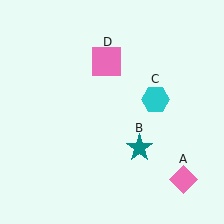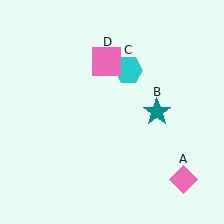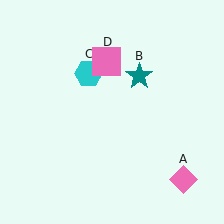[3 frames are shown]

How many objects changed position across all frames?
2 objects changed position: teal star (object B), cyan hexagon (object C).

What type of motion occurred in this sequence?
The teal star (object B), cyan hexagon (object C) rotated counterclockwise around the center of the scene.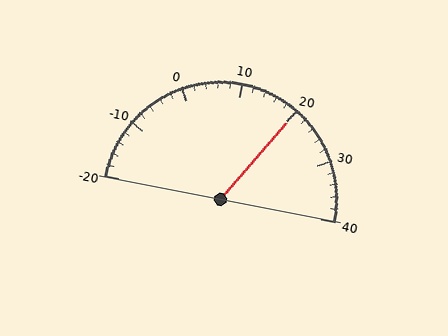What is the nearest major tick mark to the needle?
The nearest major tick mark is 20.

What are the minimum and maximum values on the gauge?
The gauge ranges from -20 to 40.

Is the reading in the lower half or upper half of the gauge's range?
The reading is in the upper half of the range (-20 to 40).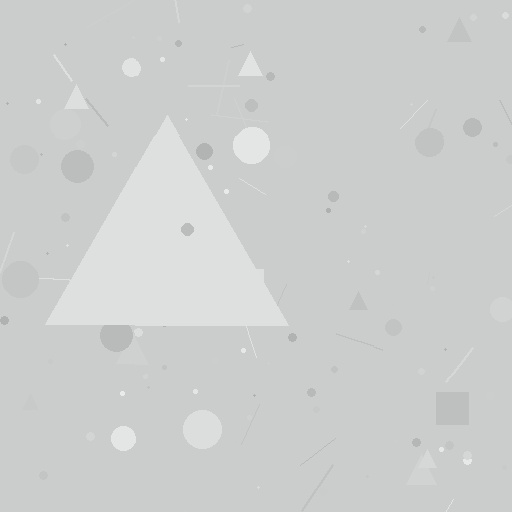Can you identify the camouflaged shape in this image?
The camouflaged shape is a triangle.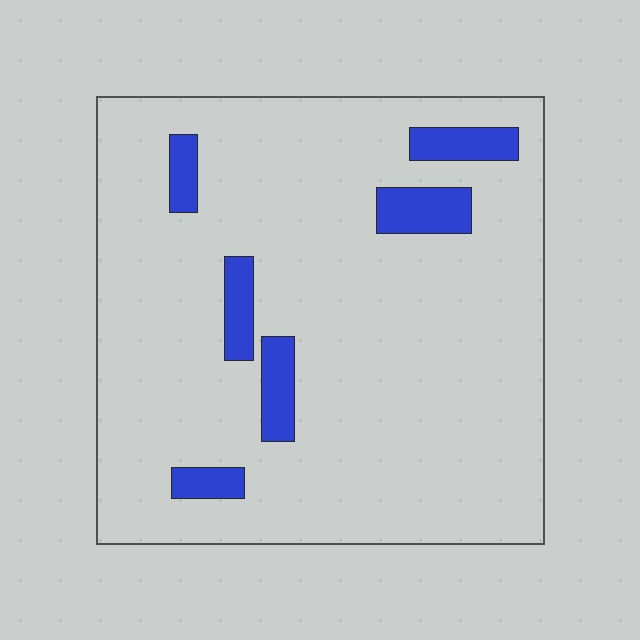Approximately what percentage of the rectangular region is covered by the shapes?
Approximately 10%.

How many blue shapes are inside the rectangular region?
6.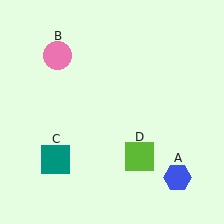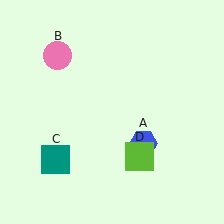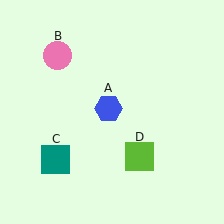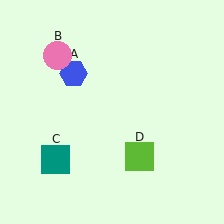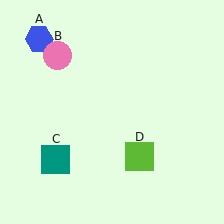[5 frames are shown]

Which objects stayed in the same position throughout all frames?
Pink circle (object B) and teal square (object C) and lime square (object D) remained stationary.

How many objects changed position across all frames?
1 object changed position: blue hexagon (object A).